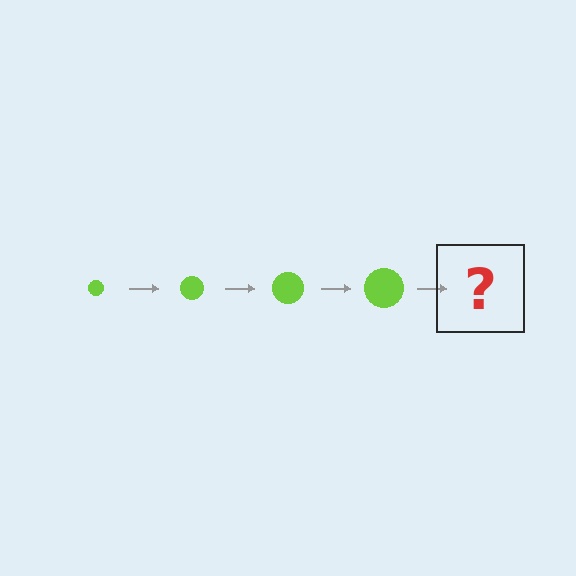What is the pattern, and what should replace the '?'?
The pattern is that the circle gets progressively larger each step. The '?' should be a lime circle, larger than the previous one.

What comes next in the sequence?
The next element should be a lime circle, larger than the previous one.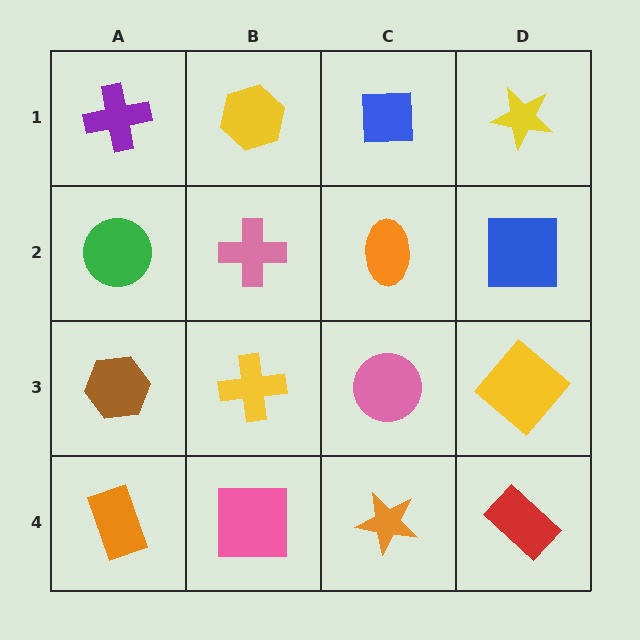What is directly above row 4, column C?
A pink circle.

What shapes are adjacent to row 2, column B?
A yellow hexagon (row 1, column B), a yellow cross (row 3, column B), a green circle (row 2, column A), an orange ellipse (row 2, column C).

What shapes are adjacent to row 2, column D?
A yellow star (row 1, column D), a yellow diamond (row 3, column D), an orange ellipse (row 2, column C).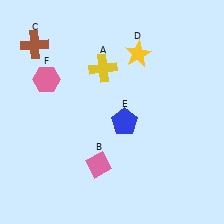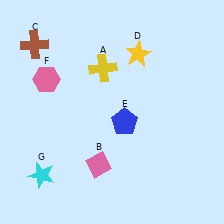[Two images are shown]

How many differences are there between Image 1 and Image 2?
There is 1 difference between the two images.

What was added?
A cyan star (G) was added in Image 2.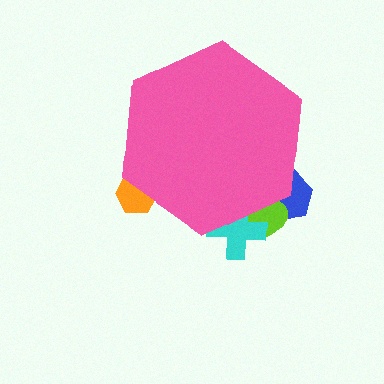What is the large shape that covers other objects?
A pink hexagon.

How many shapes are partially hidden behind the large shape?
4 shapes are partially hidden.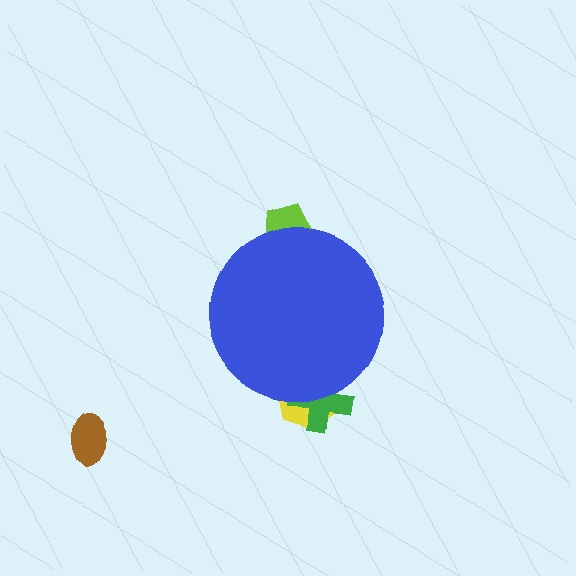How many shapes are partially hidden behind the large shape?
3 shapes are partially hidden.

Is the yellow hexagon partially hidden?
Yes, the yellow hexagon is partially hidden behind the blue circle.